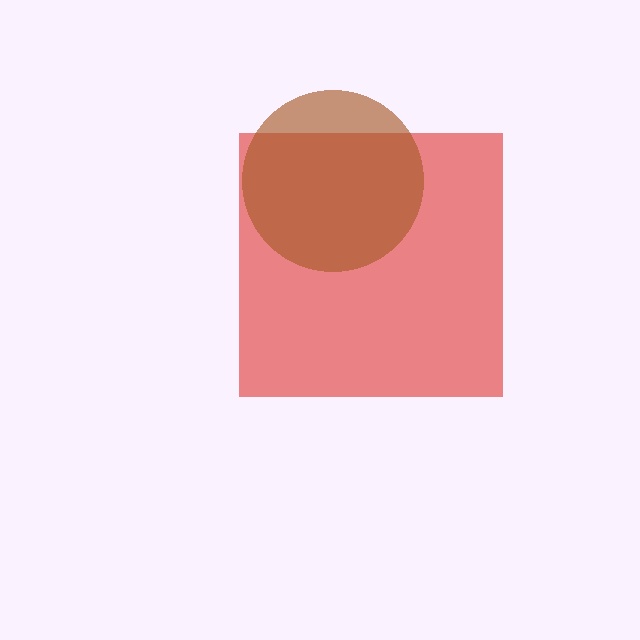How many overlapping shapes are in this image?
There are 2 overlapping shapes in the image.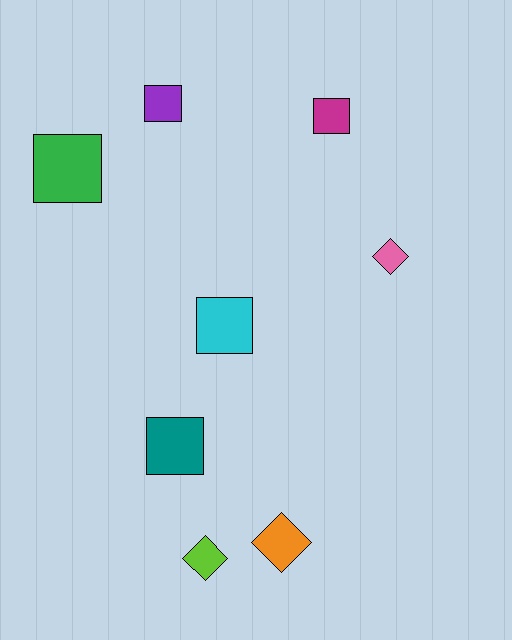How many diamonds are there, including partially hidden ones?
There are 3 diamonds.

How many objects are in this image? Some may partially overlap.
There are 8 objects.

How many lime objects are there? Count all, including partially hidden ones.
There is 1 lime object.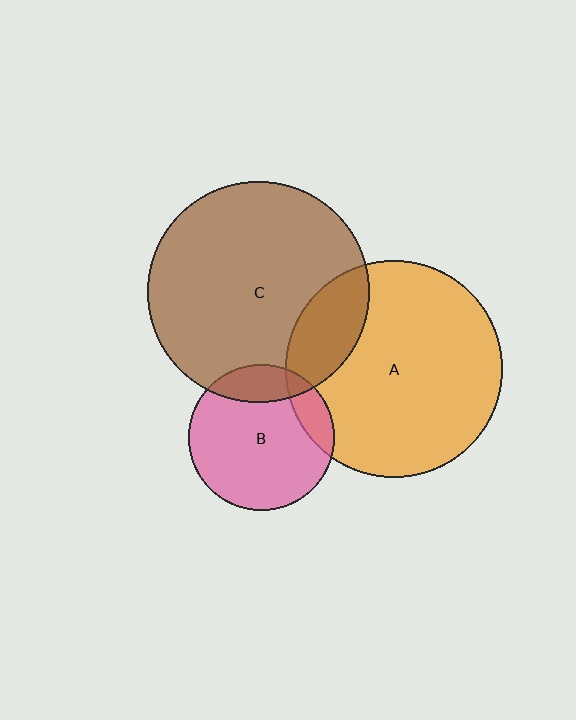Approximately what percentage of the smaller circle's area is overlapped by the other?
Approximately 15%.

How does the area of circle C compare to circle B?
Approximately 2.3 times.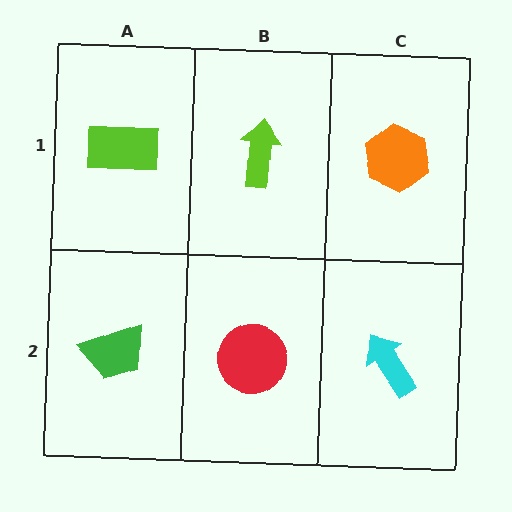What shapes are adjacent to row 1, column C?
A cyan arrow (row 2, column C), a lime arrow (row 1, column B).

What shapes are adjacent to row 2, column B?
A lime arrow (row 1, column B), a green trapezoid (row 2, column A), a cyan arrow (row 2, column C).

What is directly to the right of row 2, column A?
A red circle.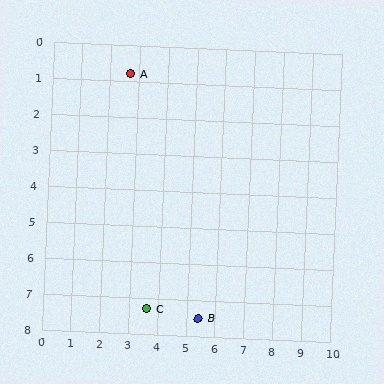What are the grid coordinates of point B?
Point B is at approximately (5.4, 7.5).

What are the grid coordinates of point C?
Point C is at approximately (3.6, 7.3).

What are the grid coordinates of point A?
Point A is at approximately (2.7, 0.8).